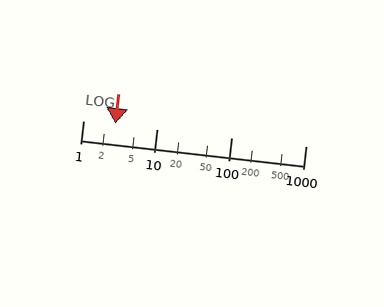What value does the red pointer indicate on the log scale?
The pointer indicates approximately 2.7.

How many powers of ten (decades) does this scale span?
The scale spans 3 decades, from 1 to 1000.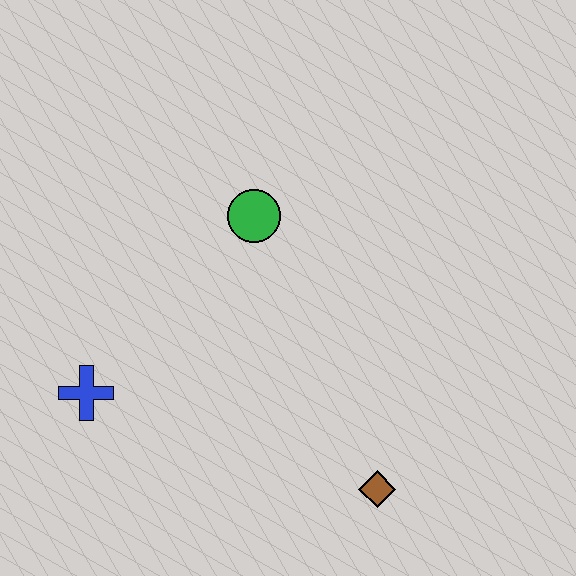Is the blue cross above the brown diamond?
Yes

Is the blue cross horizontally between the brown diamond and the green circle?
No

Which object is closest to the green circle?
The blue cross is closest to the green circle.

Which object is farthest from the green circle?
The brown diamond is farthest from the green circle.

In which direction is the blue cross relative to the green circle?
The blue cross is below the green circle.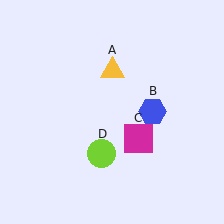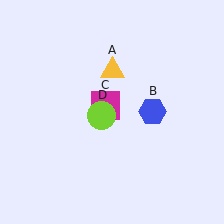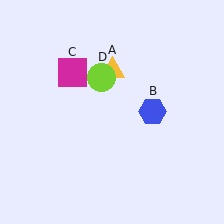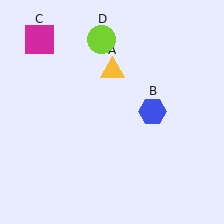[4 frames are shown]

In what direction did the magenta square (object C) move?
The magenta square (object C) moved up and to the left.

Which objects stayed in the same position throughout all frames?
Yellow triangle (object A) and blue hexagon (object B) remained stationary.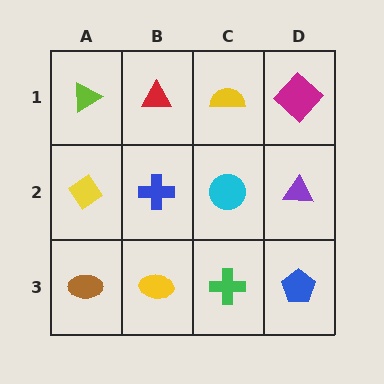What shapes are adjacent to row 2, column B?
A red triangle (row 1, column B), a yellow ellipse (row 3, column B), a yellow diamond (row 2, column A), a cyan circle (row 2, column C).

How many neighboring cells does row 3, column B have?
3.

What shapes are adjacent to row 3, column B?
A blue cross (row 2, column B), a brown ellipse (row 3, column A), a green cross (row 3, column C).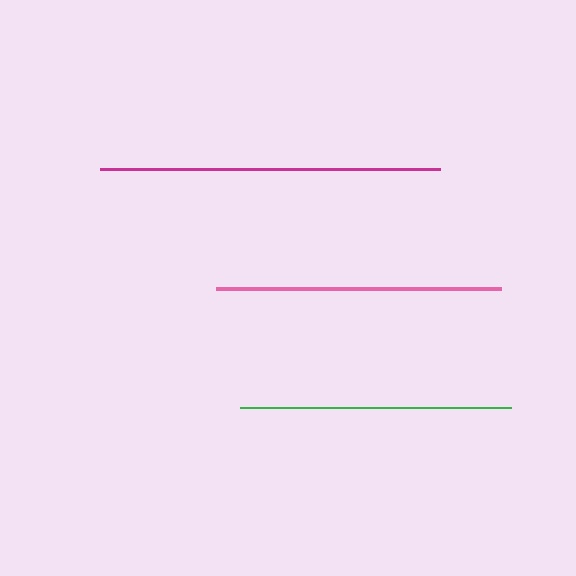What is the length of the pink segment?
The pink segment is approximately 285 pixels long.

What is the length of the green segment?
The green segment is approximately 271 pixels long.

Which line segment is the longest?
The magenta line is the longest at approximately 340 pixels.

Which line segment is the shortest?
The green line is the shortest at approximately 271 pixels.